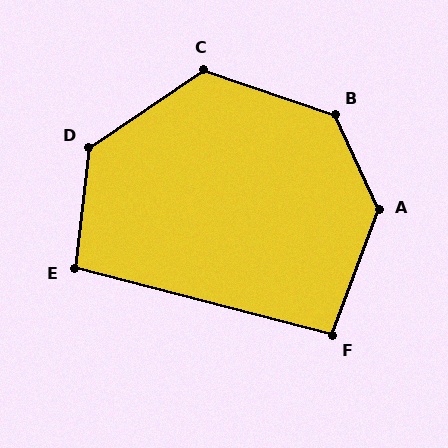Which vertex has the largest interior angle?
A, at approximately 135 degrees.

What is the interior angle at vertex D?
Approximately 130 degrees (obtuse).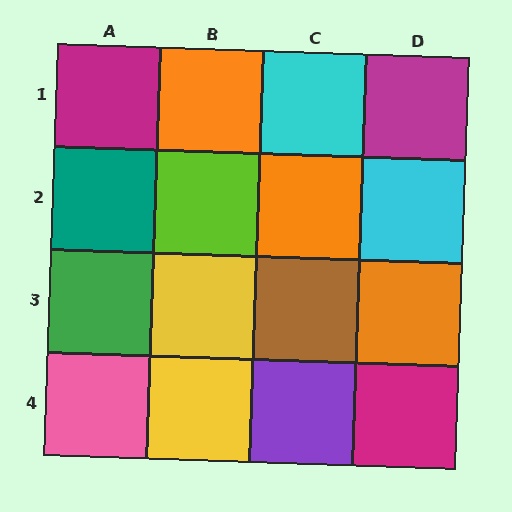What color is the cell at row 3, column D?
Orange.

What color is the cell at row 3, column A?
Green.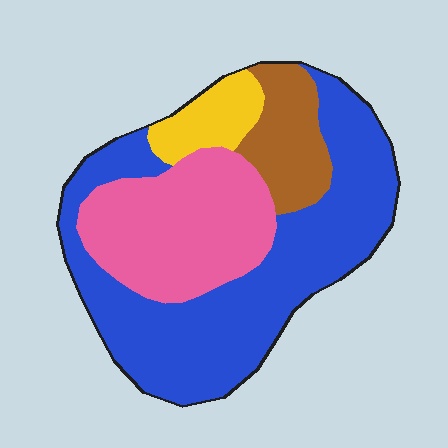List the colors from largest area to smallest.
From largest to smallest: blue, pink, brown, yellow.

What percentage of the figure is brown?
Brown takes up about one eighth (1/8) of the figure.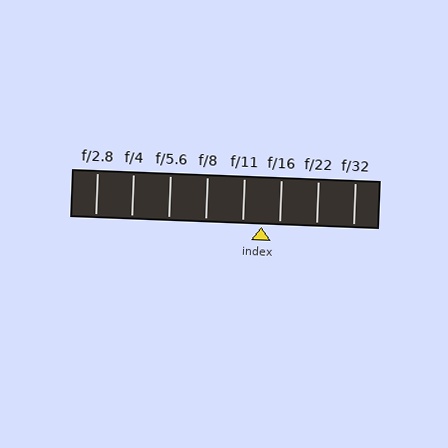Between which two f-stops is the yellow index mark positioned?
The index mark is between f/11 and f/16.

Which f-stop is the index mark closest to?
The index mark is closest to f/16.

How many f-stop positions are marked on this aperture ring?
There are 8 f-stop positions marked.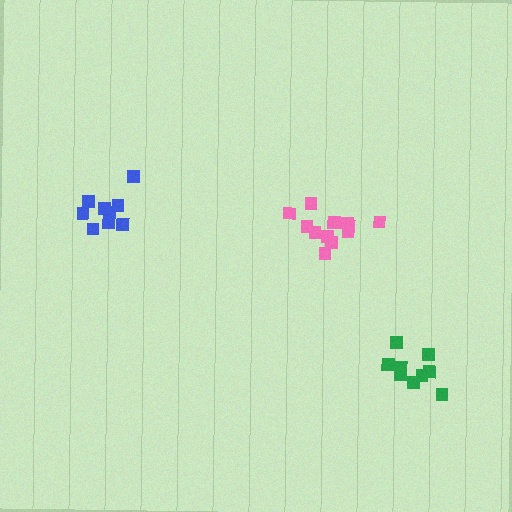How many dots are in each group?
Group 1: 9 dots, Group 2: 12 dots, Group 3: 9 dots (30 total).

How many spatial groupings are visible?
There are 3 spatial groupings.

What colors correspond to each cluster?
The clusters are colored: green, pink, blue.